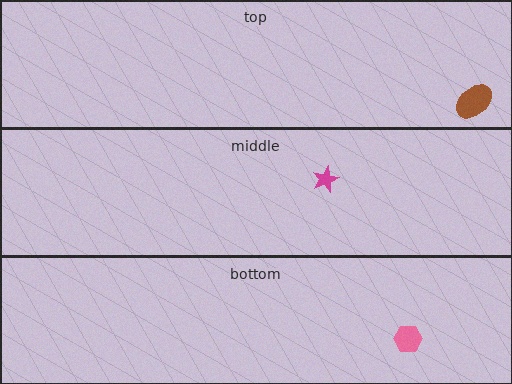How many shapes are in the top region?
1.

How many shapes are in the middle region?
1.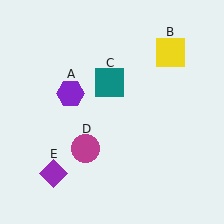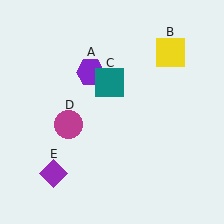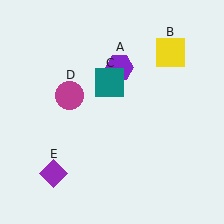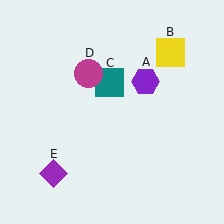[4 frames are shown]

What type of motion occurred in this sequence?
The purple hexagon (object A), magenta circle (object D) rotated clockwise around the center of the scene.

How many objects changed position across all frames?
2 objects changed position: purple hexagon (object A), magenta circle (object D).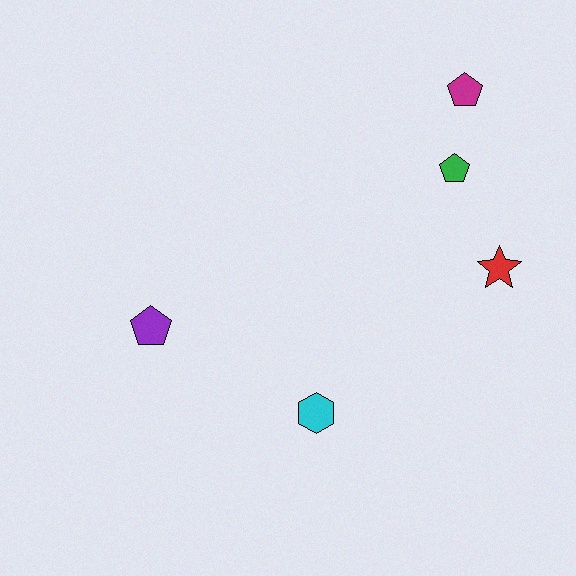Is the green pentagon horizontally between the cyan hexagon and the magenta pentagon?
Yes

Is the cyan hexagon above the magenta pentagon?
No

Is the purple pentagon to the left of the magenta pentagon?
Yes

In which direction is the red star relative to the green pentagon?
The red star is below the green pentagon.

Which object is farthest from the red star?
The purple pentagon is farthest from the red star.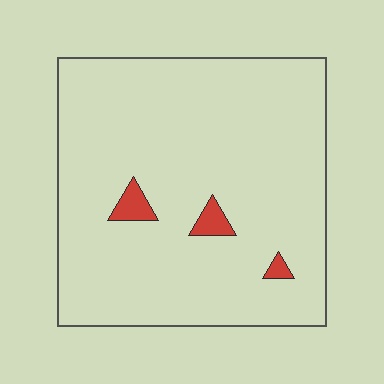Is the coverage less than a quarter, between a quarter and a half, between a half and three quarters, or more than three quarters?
Less than a quarter.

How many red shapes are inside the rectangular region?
3.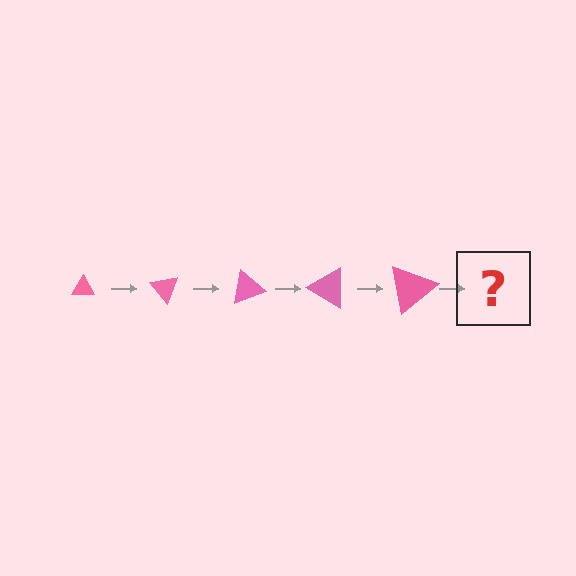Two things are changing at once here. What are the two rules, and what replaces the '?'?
The two rules are that the triangle grows larger each step and it rotates 50 degrees each step. The '?' should be a triangle, larger than the previous one and rotated 250 degrees from the start.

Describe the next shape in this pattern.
It should be a triangle, larger than the previous one and rotated 250 degrees from the start.